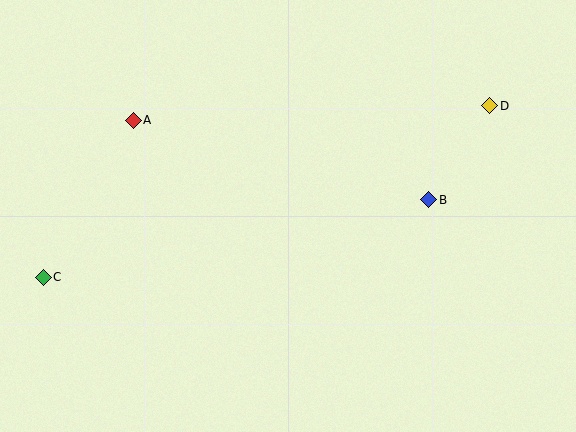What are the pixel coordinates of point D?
Point D is at (489, 106).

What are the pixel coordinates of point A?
Point A is at (133, 120).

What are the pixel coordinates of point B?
Point B is at (429, 200).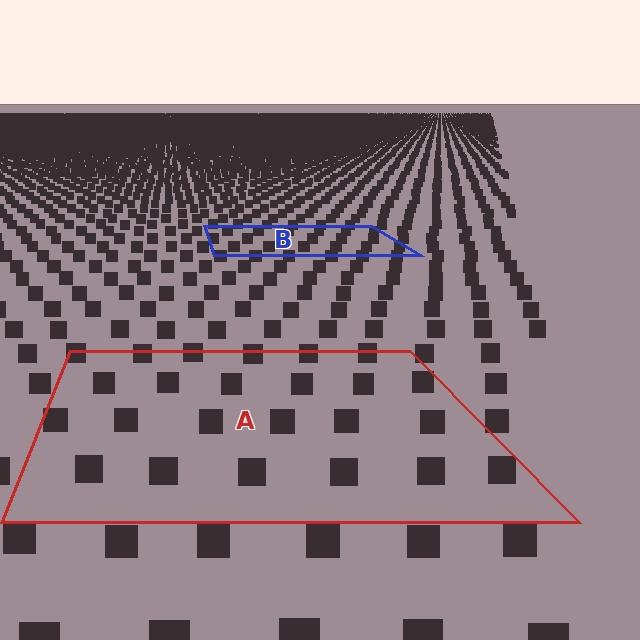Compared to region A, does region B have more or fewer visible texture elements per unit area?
Region B has more texture elements per unit area — they are packed more densely because it is farther away.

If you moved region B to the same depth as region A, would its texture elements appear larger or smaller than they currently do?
They would appear larger. At a closer depth, the same texture elements are projected at a bigger on-screen size.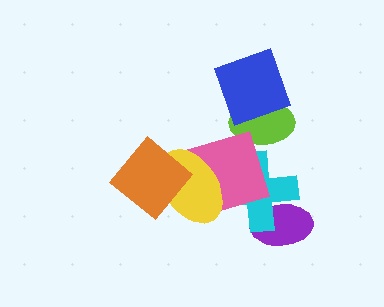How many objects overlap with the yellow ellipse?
3 objects overlap with the yellow ellipse.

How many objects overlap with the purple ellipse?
1 object overlaps with the purple ellipse.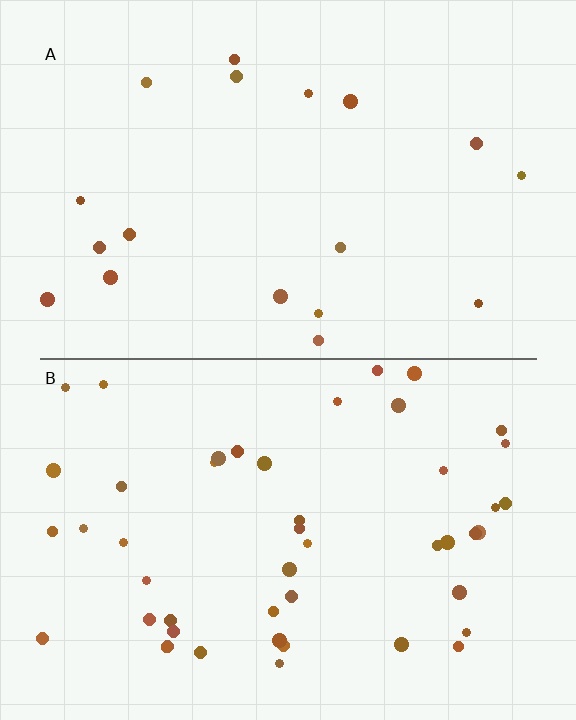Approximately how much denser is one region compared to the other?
Approximately 2.6× — region B over region A.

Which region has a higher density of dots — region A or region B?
B (the bottom).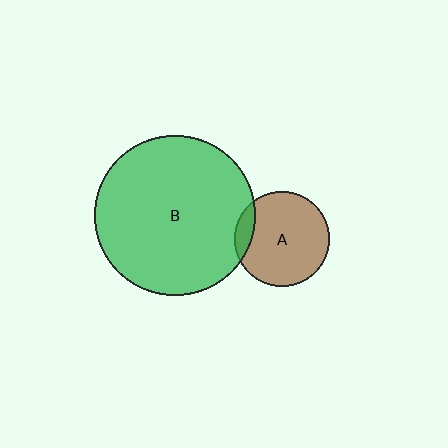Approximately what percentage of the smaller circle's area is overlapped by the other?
Approximately 10%.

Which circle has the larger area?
Circle B (green).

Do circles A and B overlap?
Yes.